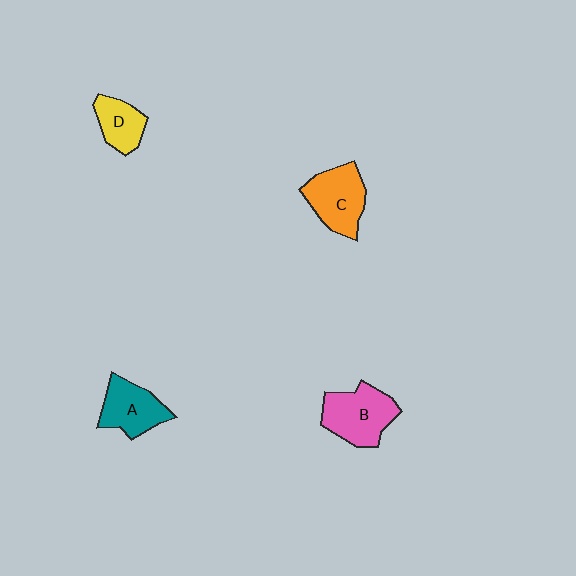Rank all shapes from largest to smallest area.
From largest to smallest: B (pink), C (orange), A (teal), D (yellow).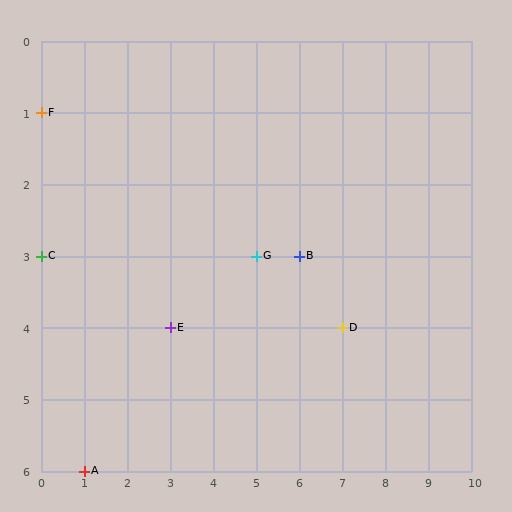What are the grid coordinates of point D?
Point D is at grid coordinates (7, 4).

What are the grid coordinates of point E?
Point E is at grid coordinates (3, 4).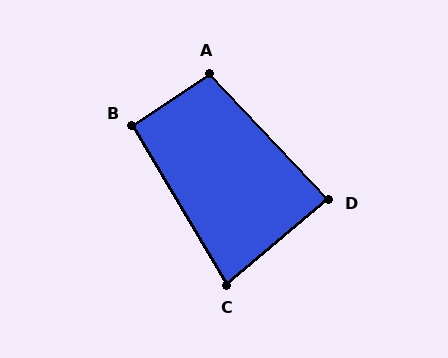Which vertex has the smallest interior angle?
C, at approximately 80 degrees.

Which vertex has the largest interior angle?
A, at approximately 100 degrees.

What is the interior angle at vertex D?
Approximately 87 degrees (approximately right).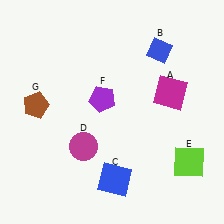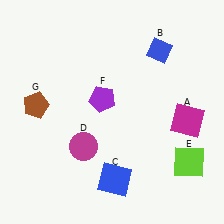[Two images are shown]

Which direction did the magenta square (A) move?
The magenta square (A) moved down.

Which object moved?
The magenta square (A) moved down.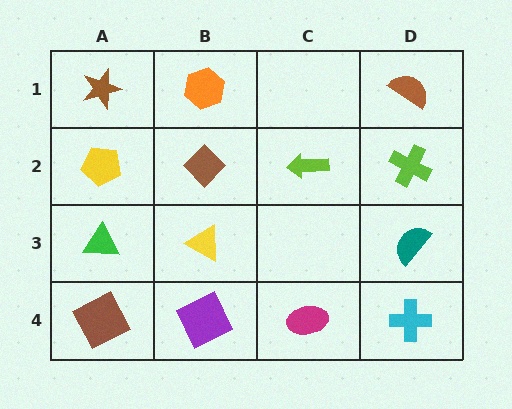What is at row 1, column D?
A brown semicircle.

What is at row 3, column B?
A yellow triangle.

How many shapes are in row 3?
3 shapes.